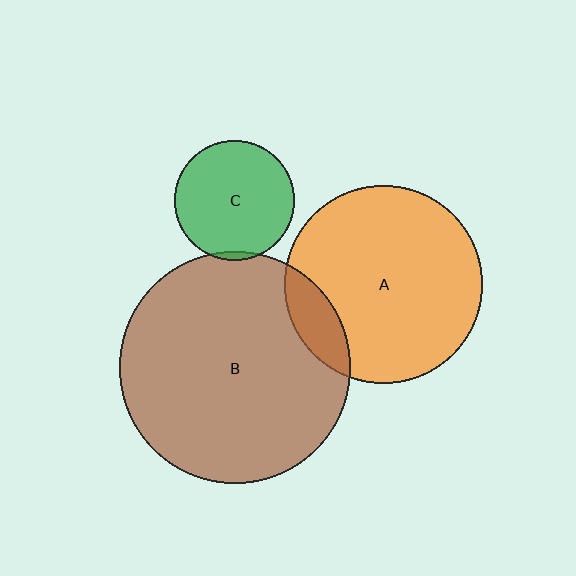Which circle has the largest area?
Circle B (brown).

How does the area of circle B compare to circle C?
Approximately 3.7 times.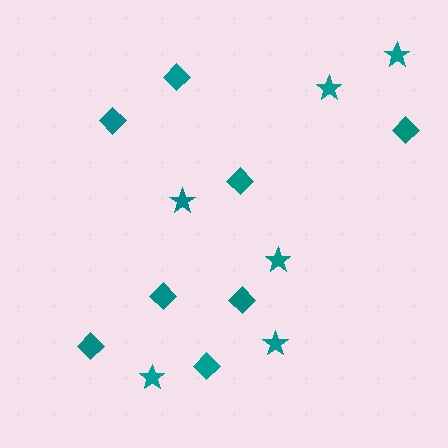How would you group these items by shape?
There are 2 groups: one group of diamonds (8) and one group of stars (6).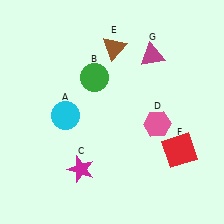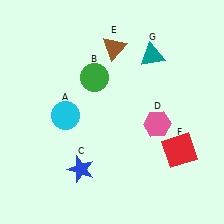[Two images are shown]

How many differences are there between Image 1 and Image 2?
There are 2 differences between the two images.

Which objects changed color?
C changed from magenta to blue. G changed from magenta to teal.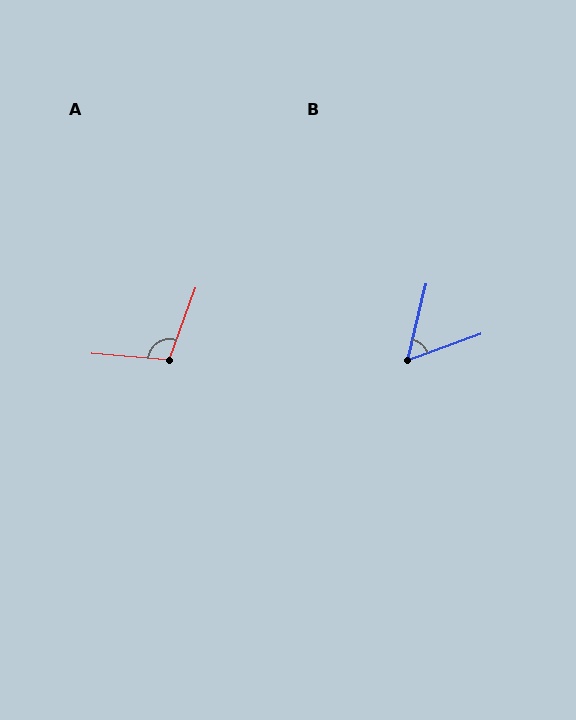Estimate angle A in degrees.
Approximately 106 degrees.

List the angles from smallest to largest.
B (56°), A (106°).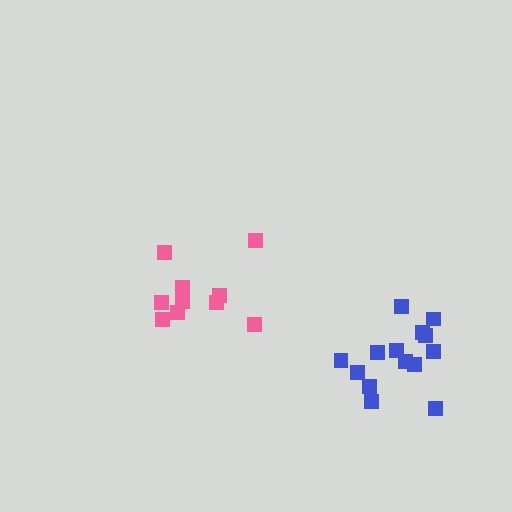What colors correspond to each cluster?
The clusters are colored: blue, pink.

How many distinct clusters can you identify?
There are 2 distinct clusters.